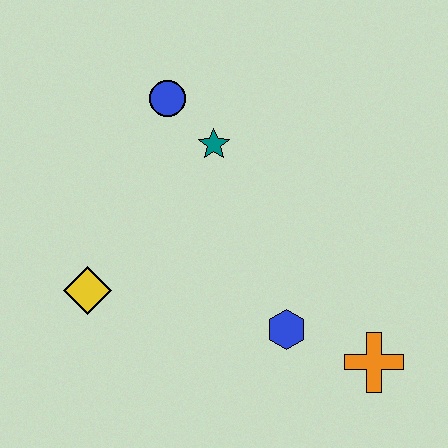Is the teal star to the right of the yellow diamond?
Yes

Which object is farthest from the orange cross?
The blue circle is farthest from the orange cross.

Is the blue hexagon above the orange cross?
Yes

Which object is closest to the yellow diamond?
The teal star is closest to the yellow diamond.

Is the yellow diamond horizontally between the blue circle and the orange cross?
No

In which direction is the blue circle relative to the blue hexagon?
The blue circle is above the blue hexagon.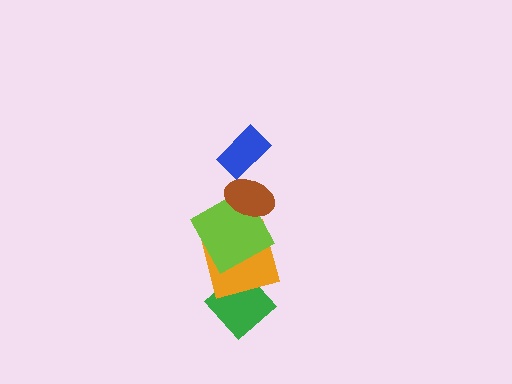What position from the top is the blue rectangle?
The blue rectangle is 1st from the top.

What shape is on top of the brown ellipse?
The blue rectangle is on top of the brown ellipse.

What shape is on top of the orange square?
The lime square is on top of the orange square.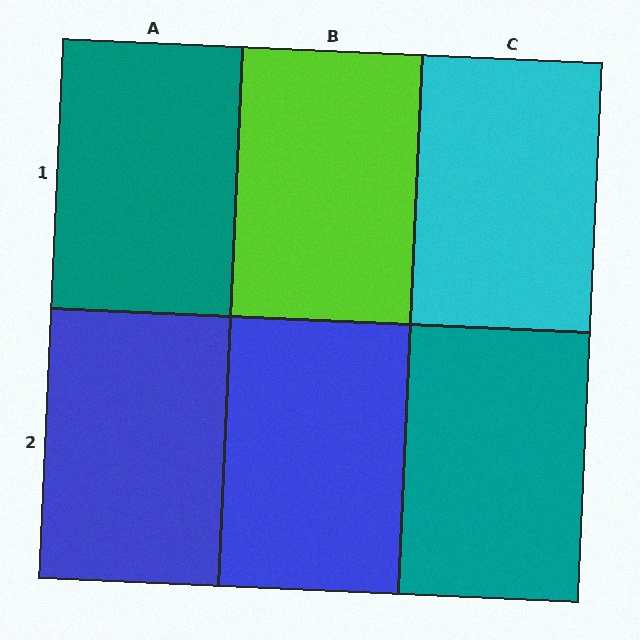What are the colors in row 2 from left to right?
Blue, blue, teal.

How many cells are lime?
1 cell is lime.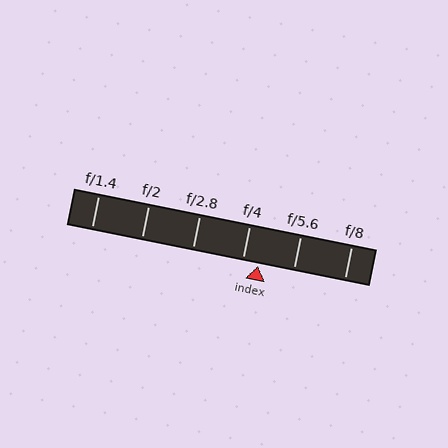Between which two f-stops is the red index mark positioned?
The index mark is between f/4 and f/5.6.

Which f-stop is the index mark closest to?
The index mark is closest to f/4.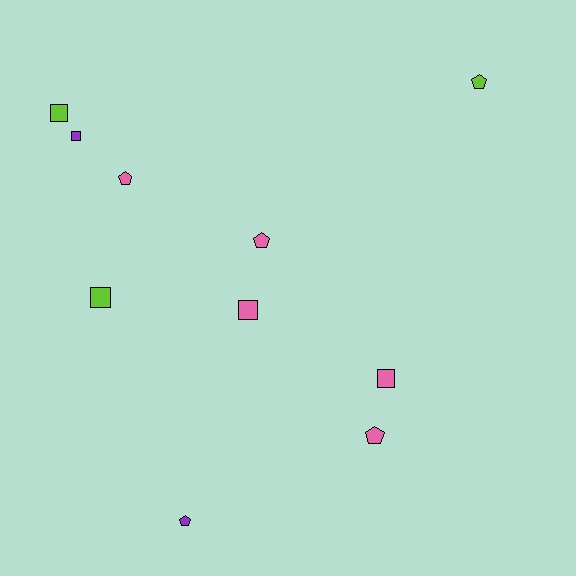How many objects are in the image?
There are 10 objects.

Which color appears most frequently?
Pink, with 5 objects.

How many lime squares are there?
There are 2 lime squares.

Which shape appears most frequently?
Square, with 5 objects.